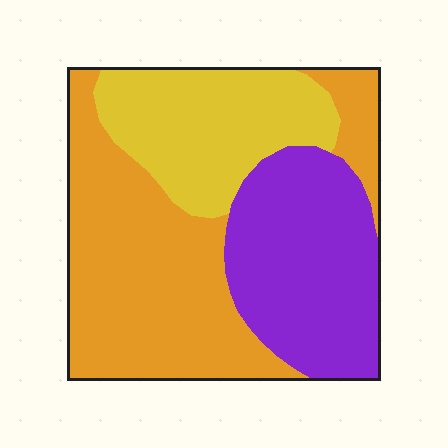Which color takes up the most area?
Orange, at roughly 45%.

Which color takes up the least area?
Yellow, at roughly 25%.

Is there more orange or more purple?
Orange.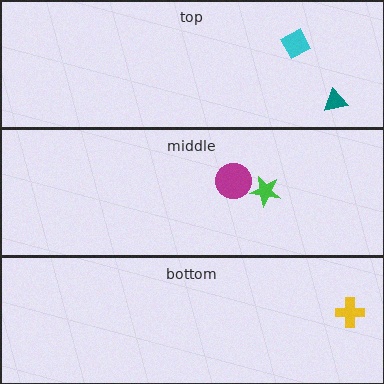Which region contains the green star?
The middle region.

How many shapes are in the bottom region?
1.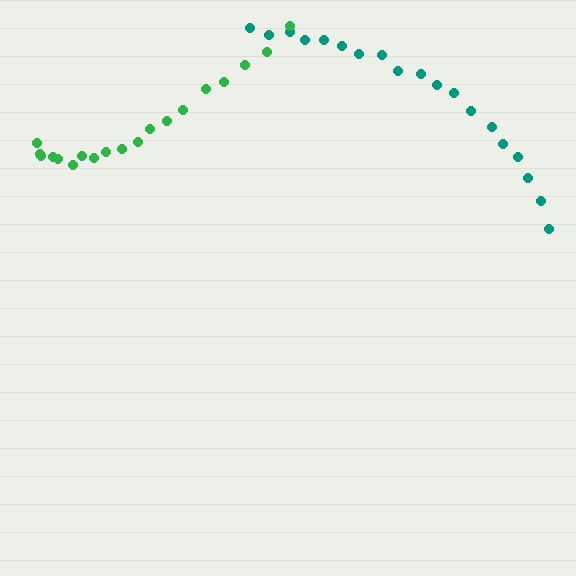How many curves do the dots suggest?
There are 2 distinct paths.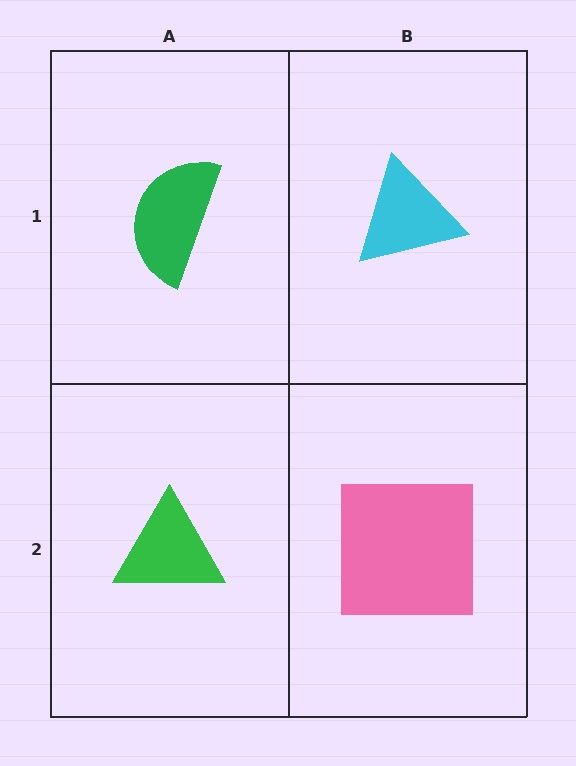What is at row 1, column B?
A cyan triangle.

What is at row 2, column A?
A green triangle.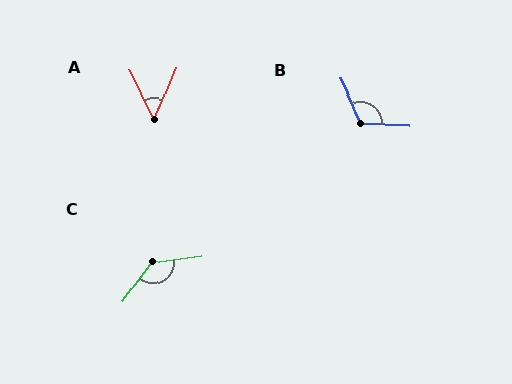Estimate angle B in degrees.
Approximately 118 degrees.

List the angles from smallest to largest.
A (49°), B (118°), C (133°).